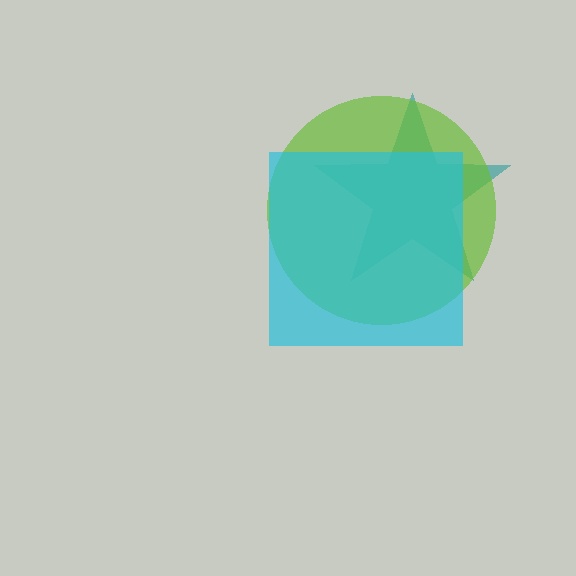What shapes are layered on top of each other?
The layered shapes are: a teal star, a lime circle, a cyan square.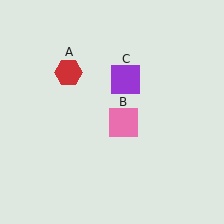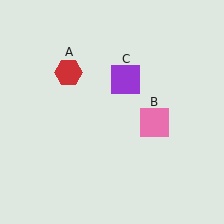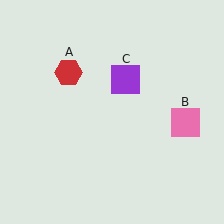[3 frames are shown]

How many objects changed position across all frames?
1 object changed position: pink square (object B).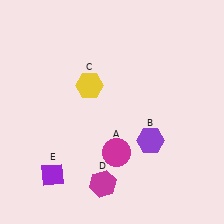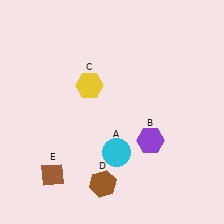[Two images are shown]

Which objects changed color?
A changed from magenta to cyan. D changed from magenta to brown. E changed from purple to brown.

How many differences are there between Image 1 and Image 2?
There are 3 differences between the two images.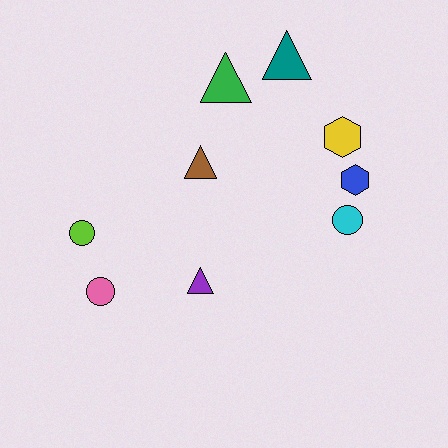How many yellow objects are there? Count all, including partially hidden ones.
There is 1 yellow object.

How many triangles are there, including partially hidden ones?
There are 4 triangles.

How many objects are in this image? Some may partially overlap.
There are 9 objects.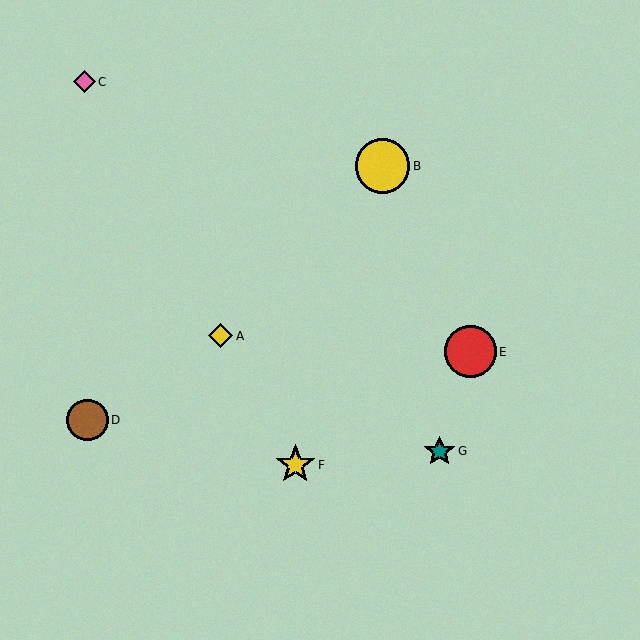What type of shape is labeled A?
Shape A is a yellow diamond.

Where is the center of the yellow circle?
The center of the yellow circle is at (382, 166).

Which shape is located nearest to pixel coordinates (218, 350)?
The yellow diamond (labeled A) at (221, 336) is nearest to that location.